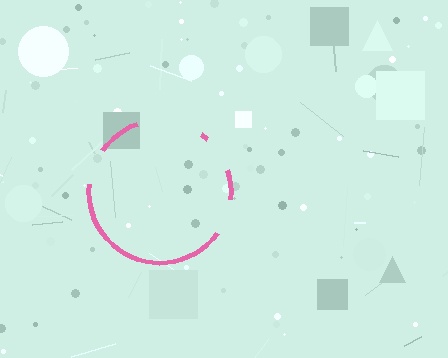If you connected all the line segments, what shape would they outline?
They would outline a circle.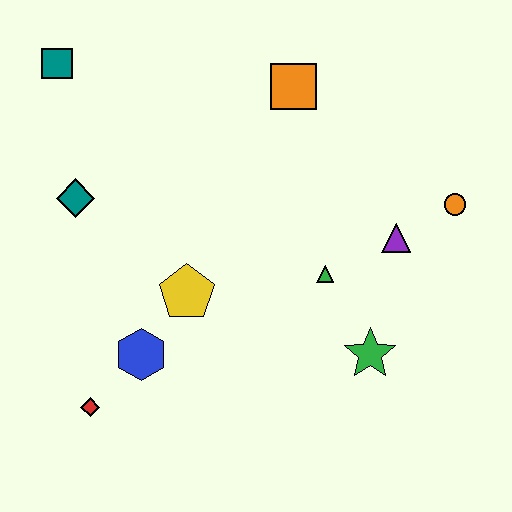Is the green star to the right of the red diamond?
Yes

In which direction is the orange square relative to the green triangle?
The orange square is above the green triangle.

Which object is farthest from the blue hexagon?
The orange circle is farthest from the blue hexagon.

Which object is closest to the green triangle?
The purple triangle is closest to the green triangle.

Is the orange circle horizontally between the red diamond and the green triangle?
No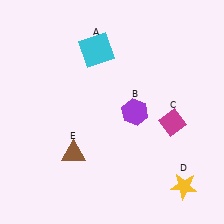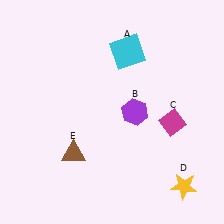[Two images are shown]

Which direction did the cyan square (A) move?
The cyan square (A) moved right.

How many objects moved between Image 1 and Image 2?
1 object moved between the two images.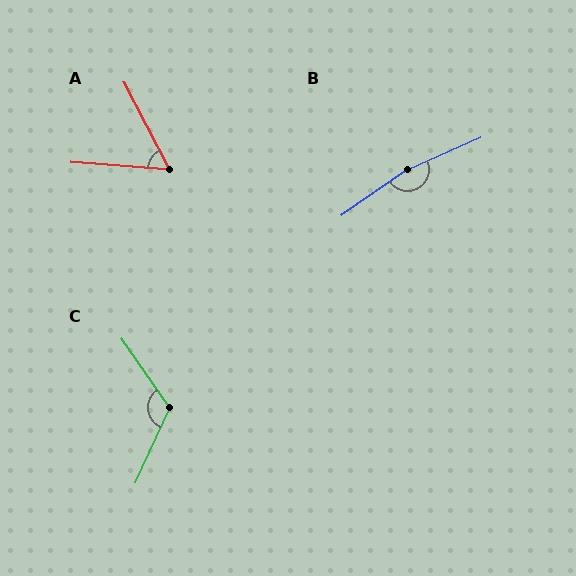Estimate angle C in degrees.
Approximately 120 degrees.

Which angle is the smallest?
A, at approximately 58 degrees.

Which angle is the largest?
B, at approximately 169 degrees.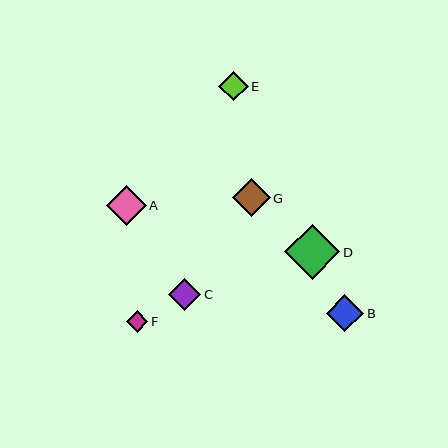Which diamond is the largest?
Diamond D is the largest with a size of approximately 55 pixels.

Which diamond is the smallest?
Diamond F is the smallest with a size of approximately 21 pixels.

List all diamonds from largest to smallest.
From largest to smallest: D, A, G, B, C, E, F.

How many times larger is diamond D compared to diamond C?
Diamond D is approximately 1.7 times the size of diamond C.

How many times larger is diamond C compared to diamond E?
Diamond C is approximately 1.1 times the size of diamond E.